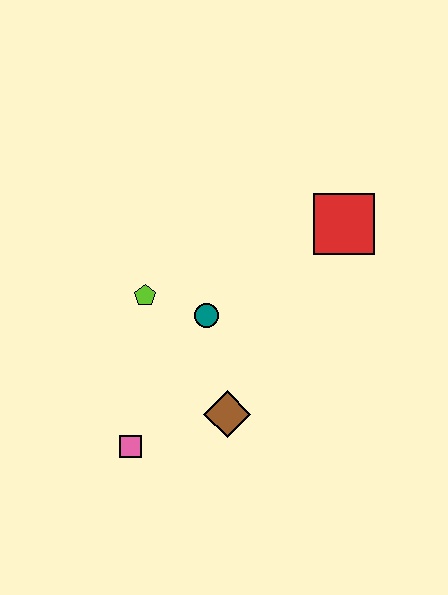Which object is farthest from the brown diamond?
The red square is farthest from the brown diamond.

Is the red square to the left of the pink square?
No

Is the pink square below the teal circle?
Yes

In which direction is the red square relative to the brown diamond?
The red square is above the brown diamond.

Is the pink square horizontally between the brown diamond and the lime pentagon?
No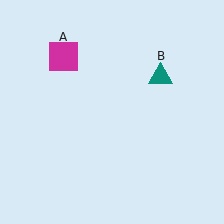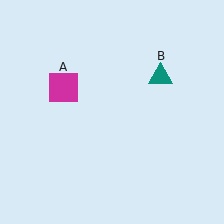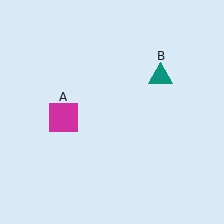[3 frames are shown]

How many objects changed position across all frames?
1 object changed position: magenta square (object A).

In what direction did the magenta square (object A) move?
The magenta square (object A) moved down.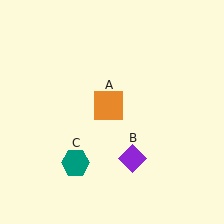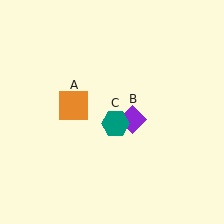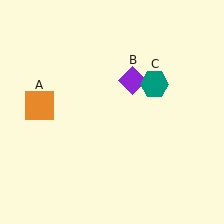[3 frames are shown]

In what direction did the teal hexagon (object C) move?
The teal hexagon (object C) moved up and to the right.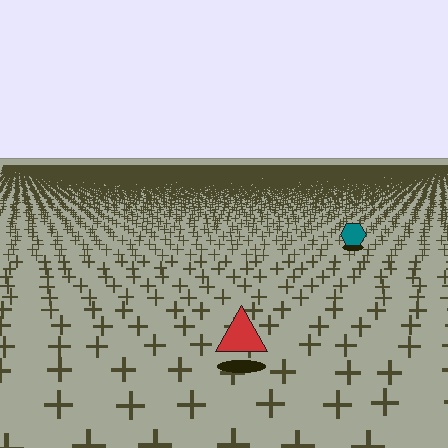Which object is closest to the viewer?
The red triangle is closest. The texture marks near it are larger and more spread out.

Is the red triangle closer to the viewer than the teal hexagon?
Yes. The red triangle is closer — you can tell from the texture gradient: the ground texture is coarser near it.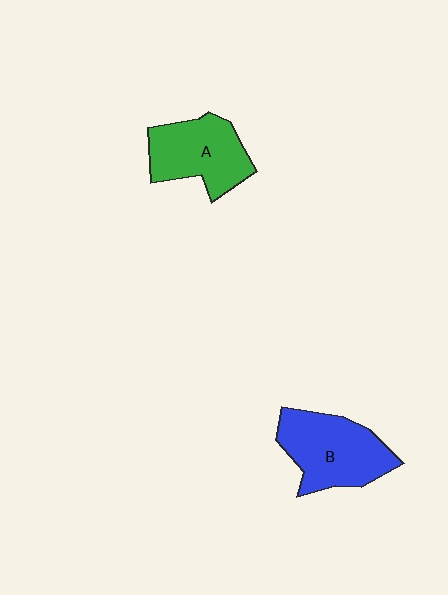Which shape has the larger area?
Shape B (blue).